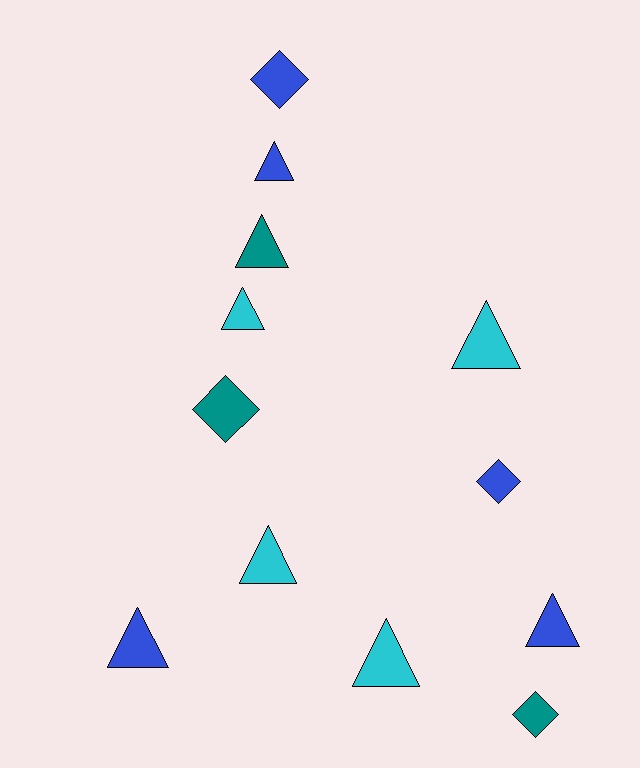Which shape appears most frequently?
Triangle, with 8 objects.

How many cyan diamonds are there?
There are no cyan diamonds.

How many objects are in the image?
There are 12 objects.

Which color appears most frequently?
Blue, with 5 objects.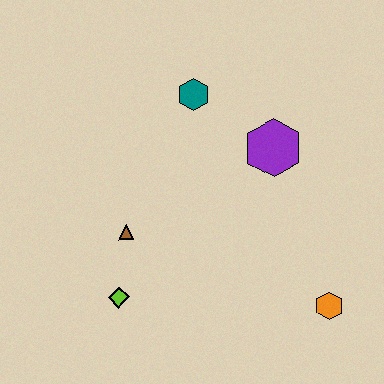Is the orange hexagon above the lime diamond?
No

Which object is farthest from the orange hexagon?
The teal hexagon is farthest from the orange hexagon.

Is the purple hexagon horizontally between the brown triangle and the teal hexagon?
No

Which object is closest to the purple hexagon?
The teal hexagon is closest to the purple hexagon.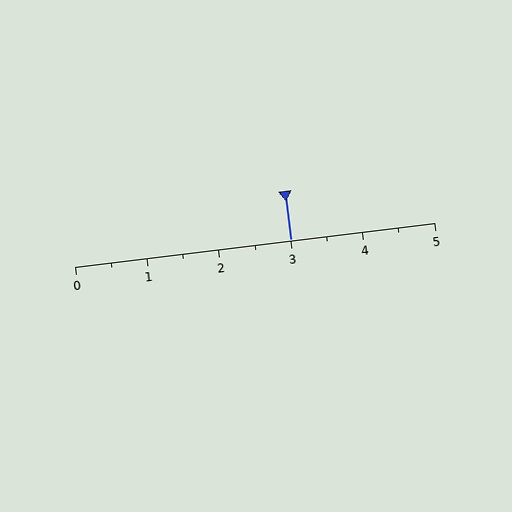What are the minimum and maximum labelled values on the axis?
The axis runs from 0 to 5.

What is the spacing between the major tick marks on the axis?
The major ticks are spaced 1 apart.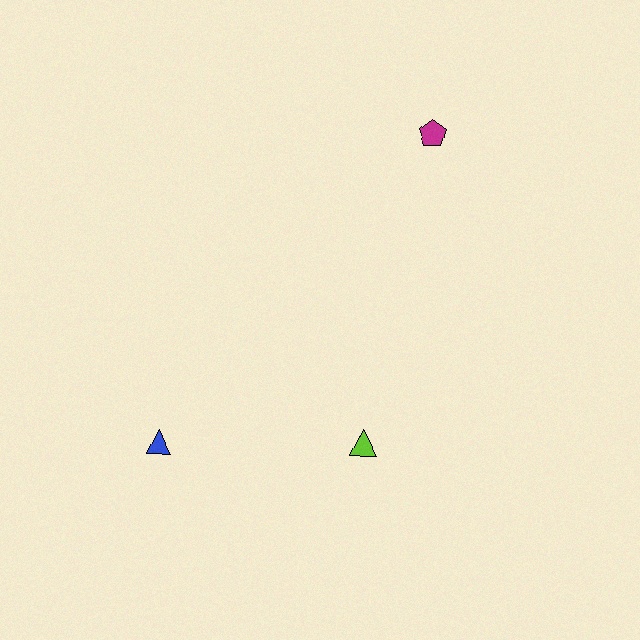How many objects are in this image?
There are 3 objects.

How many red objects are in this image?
There are no red objects.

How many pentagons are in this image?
There is 1 pentagon.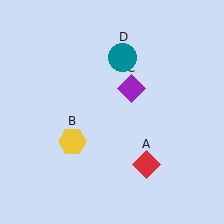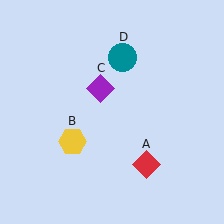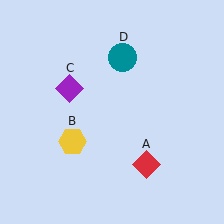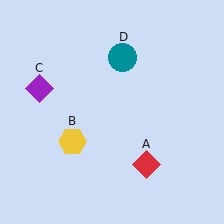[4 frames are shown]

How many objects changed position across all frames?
1 object changed position: purple diamond (object C).